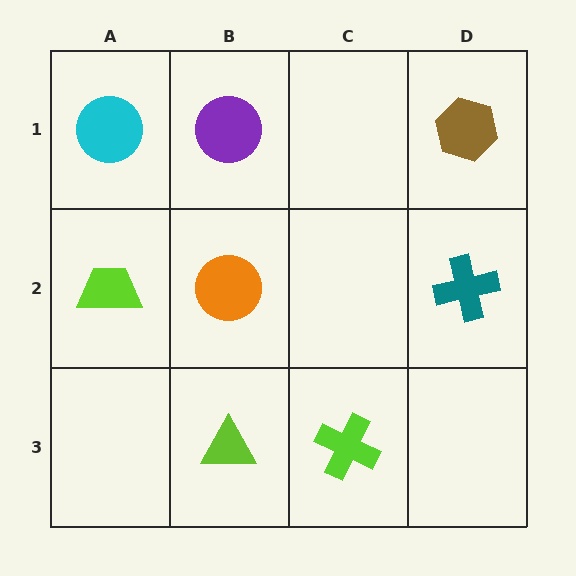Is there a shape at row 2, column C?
No, that cell is empty.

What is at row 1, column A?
A cyan circle.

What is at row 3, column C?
A lime cross.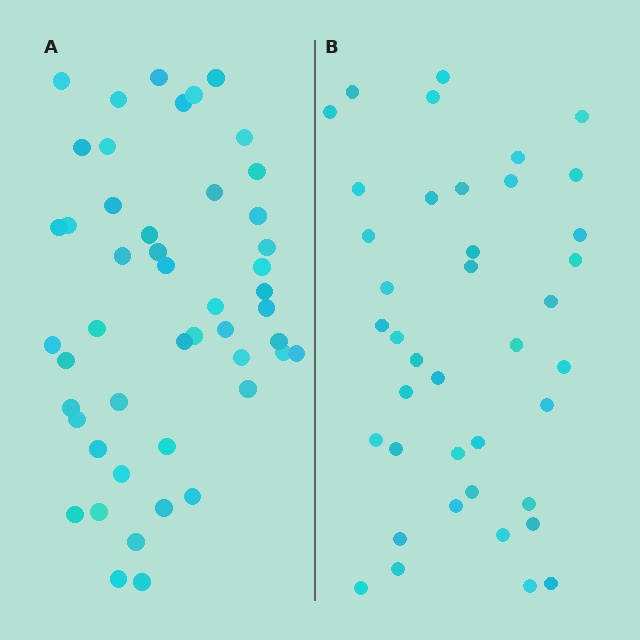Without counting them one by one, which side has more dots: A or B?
Region A (the left region) has more dots.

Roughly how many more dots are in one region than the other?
Region A has roughly 8 or so more dots than region B.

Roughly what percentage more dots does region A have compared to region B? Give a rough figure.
About 20% more.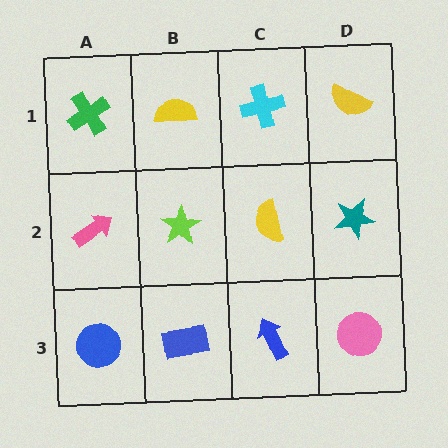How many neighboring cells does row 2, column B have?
4.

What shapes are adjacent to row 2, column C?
A cyan cross (row 1, column C), a blue arrow (row 3, column C), a lime star (row 2, column B), a teal star (row 2, column D).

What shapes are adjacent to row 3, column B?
A lime star (row 2, column B), a blue circle (row 3, column A), a blue arrow (row 3, column C).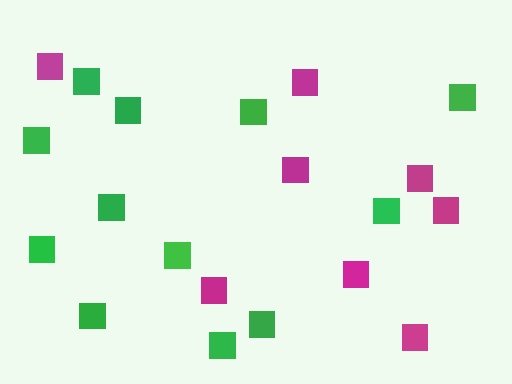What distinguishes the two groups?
There are 2 groups: one group of green squares (12) and one group of magenta squares (8).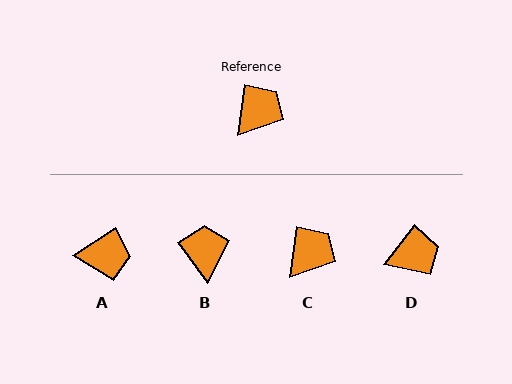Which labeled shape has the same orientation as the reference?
C.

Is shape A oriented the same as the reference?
No, it is off by about 50 degrees.